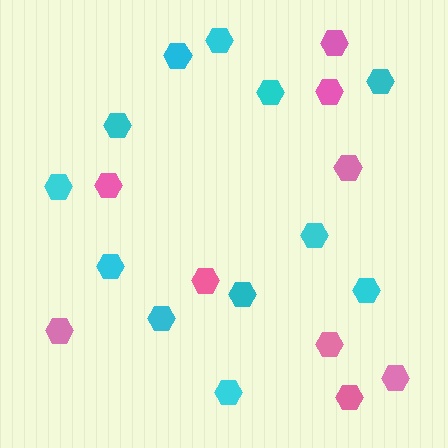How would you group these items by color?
There are 2 groups: one group of cyan hexagons (12) and one group of pink hexagons (9).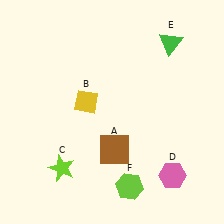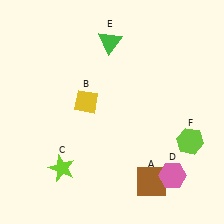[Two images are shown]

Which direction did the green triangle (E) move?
The green triangle (E) moved left.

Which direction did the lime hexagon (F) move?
The lime hexagon (F) moved right.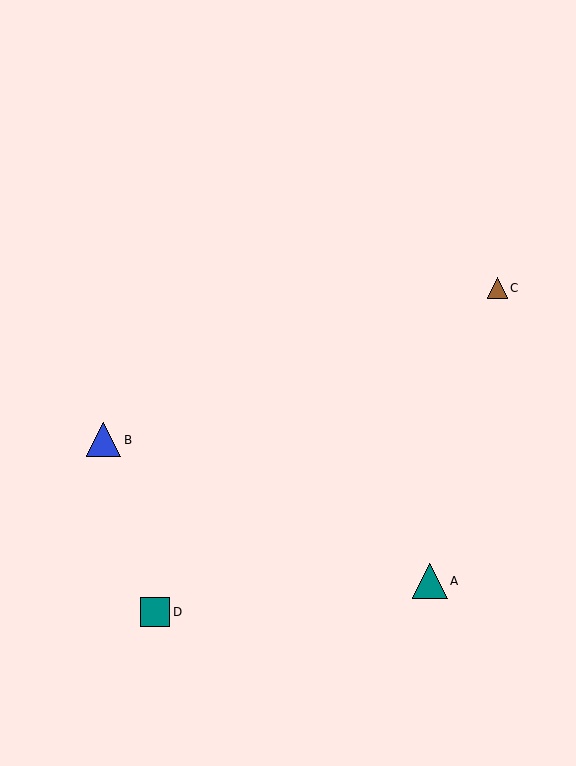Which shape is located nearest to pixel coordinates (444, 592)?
The teal triangle (labeled A) at (430, 581) is nearest to that location.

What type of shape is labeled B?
Shape B is a blue triangle.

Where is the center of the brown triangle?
The center of the brown triangle is at (497, 288).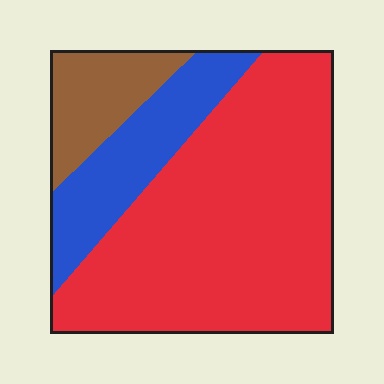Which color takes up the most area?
Red, at roughly 65%.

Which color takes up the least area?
Brown, at roughly 15%.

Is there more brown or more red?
Red.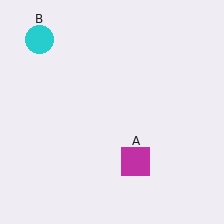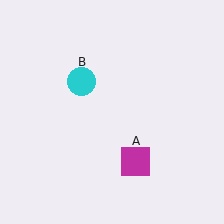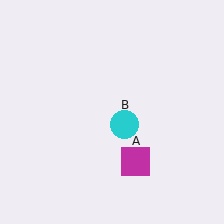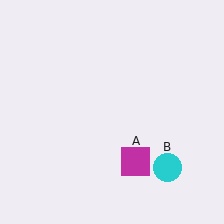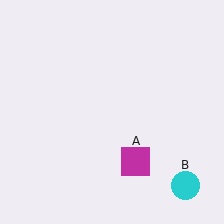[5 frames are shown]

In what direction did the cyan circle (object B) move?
The cyan circle (object B) moved down and to the right.